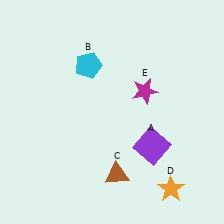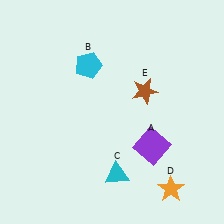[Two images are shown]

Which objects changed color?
C changed from brown to cyan. E changed from magenta to brown.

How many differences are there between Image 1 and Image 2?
There are 2 differences between the two images.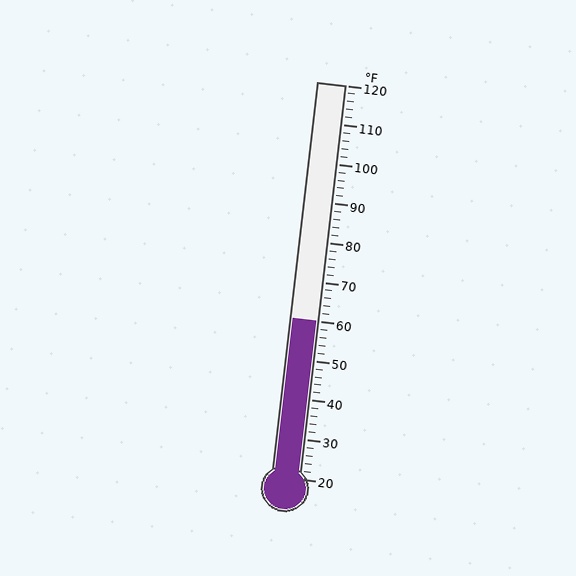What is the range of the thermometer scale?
The thermometer scale ranges from 20°F to 120°F.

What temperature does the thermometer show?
The thermometer shows approximately 60°F.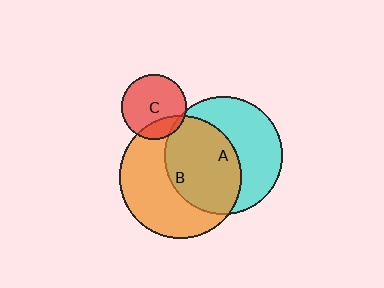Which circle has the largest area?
Circle B (orange).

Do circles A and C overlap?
Yes.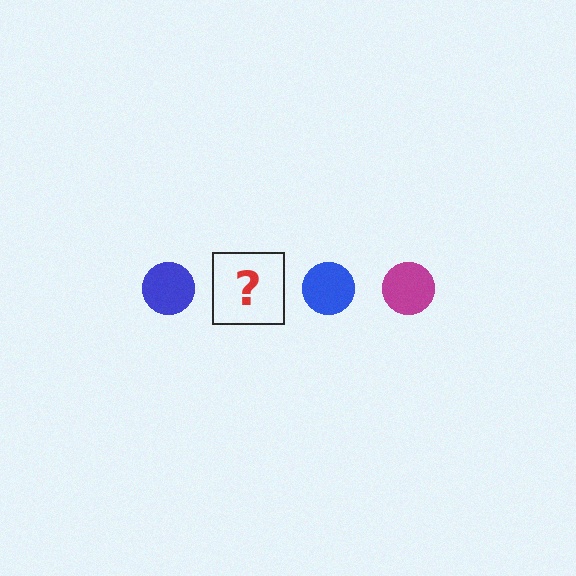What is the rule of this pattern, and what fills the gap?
The rule is that the pattern cycles through blue, magenta circles. The gap should be filled with a magenta circle.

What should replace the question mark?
The question mark should be replaced with a magenta circle.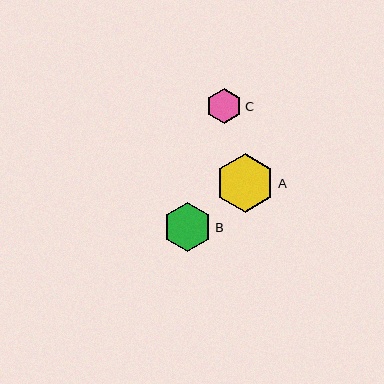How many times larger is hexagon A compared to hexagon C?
Hexagon A is approximately 1.7 times the size of hexagon C.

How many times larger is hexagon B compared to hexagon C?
Hexagon B is approximately 1.4 times the size of hexagon C.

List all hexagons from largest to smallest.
From largest to smallest: A, B, C.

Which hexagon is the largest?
Hexagon A is the largest with a size of approximately 60 pixels.